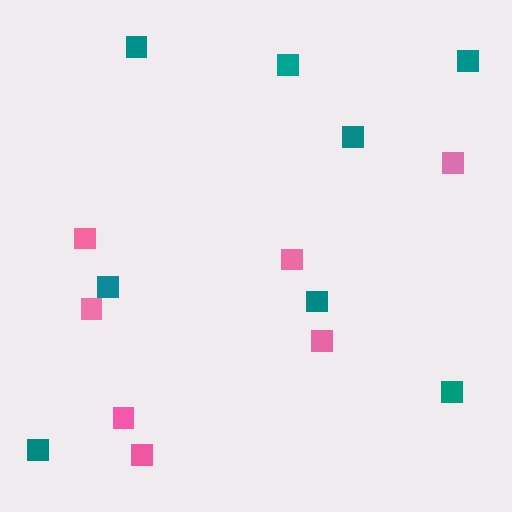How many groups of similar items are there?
There are 2 groups: one group of pink squares (7) and one group of teal squares (8).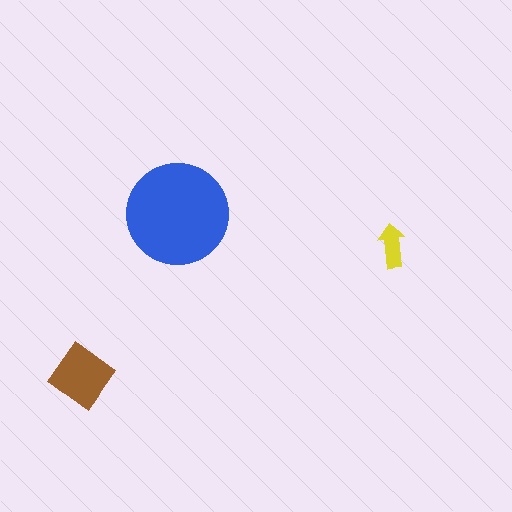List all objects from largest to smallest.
The blue circle, the brown diamond, the yellow arrow.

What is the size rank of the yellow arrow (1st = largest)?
3rd.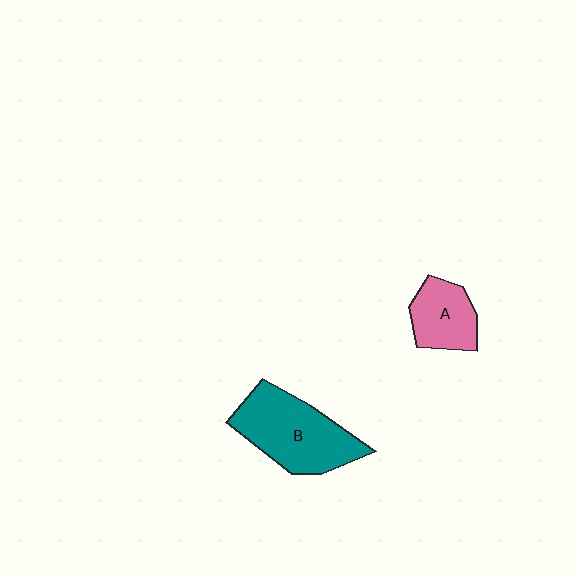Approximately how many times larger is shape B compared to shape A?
Approximately 1.8 times.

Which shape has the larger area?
Shape B (teal).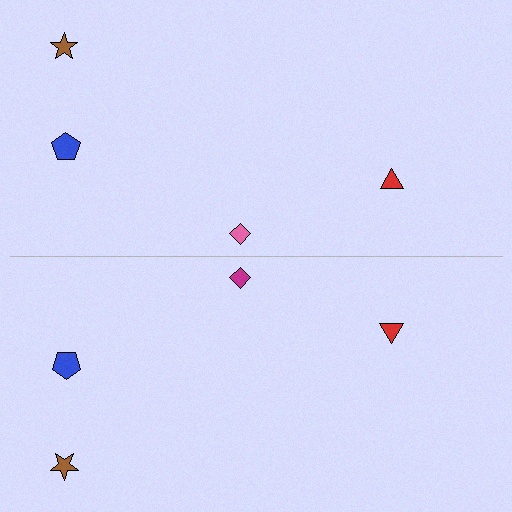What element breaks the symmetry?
The magenta diamond on the bottom side breaks the symmetry — its mirror counterpart is pink.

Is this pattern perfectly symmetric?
No, the pattern is not perfectly symmetric. The magenta diamond on the bottom side breaks the symmetry — its mirror counterpart is pink.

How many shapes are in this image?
There are 8 shapes in this image.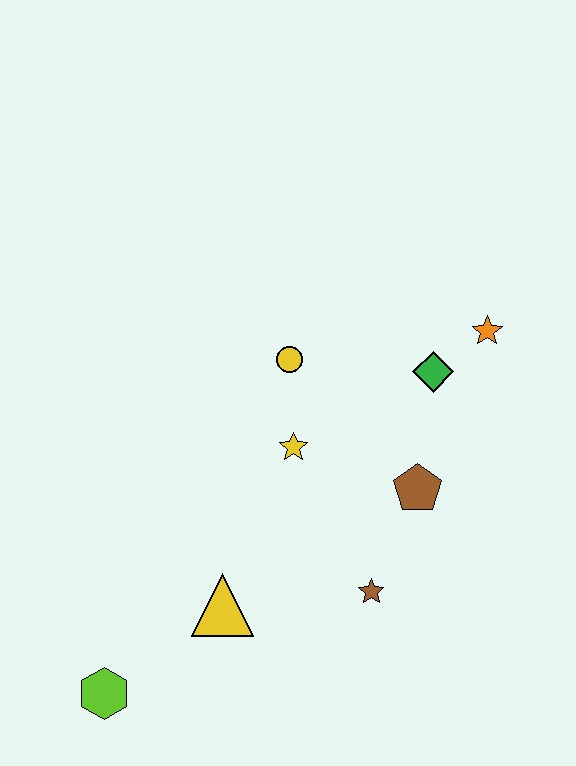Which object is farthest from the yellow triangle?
The orange star is farthest from the yellow triangle.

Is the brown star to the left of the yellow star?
No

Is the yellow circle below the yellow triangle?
No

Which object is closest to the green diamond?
The orange star is closest to the green diamond.